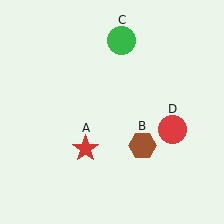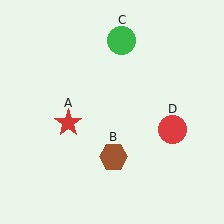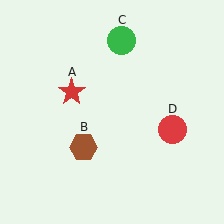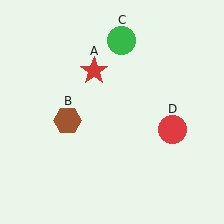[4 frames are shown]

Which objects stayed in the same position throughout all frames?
Green circle (object C) and red circle (object D) remained stationary.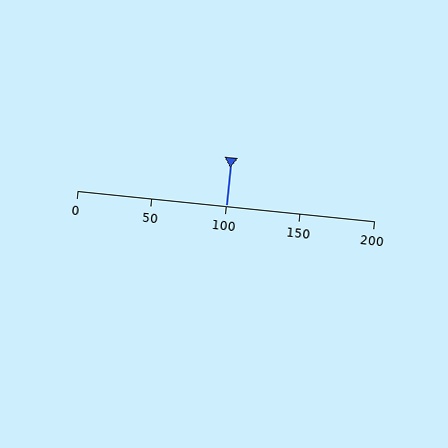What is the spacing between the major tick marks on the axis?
The major ticks are spaced 50 apart.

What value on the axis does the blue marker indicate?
The marker indicates approximately 100.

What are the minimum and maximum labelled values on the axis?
The axis runs from 0 to 200.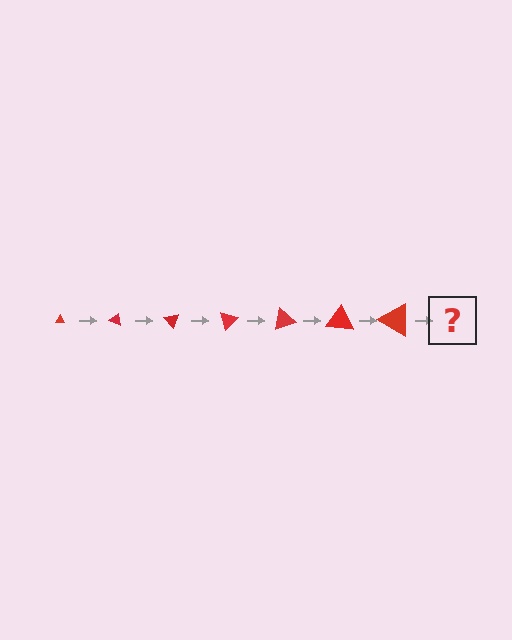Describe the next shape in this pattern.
It should be a triangle, larger than the previous one and rotated 175 degrees from the start.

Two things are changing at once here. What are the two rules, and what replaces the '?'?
The two rules are that the triangle grows larger each step and it rotates 25 degrees each step. The '?' should be a triangle, larger than the previous one and rotated 175 degrees from the start.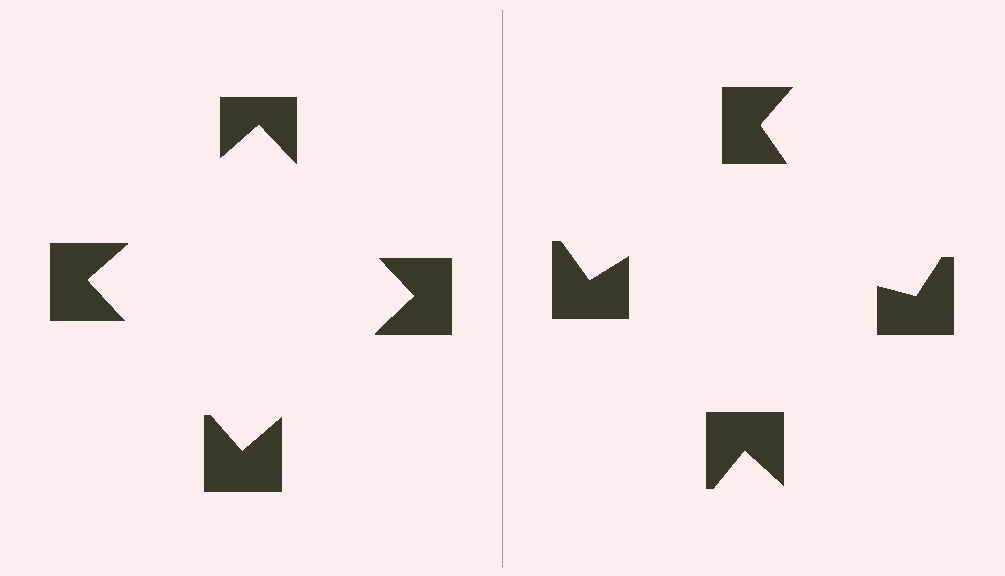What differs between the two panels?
The notched squares are positioned identically on both sides; only the wedge orientations differ. On the left they align to a square; on the right they are misaligned.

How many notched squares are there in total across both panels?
8 — 4 on each side.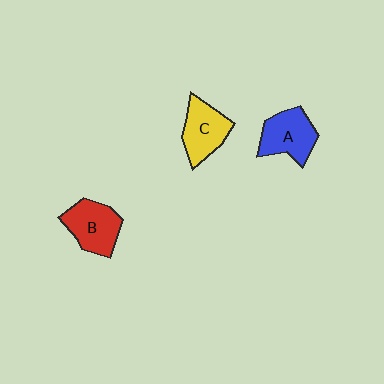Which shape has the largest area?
Shape B (red).